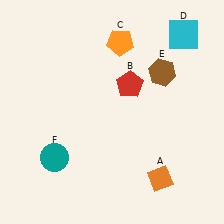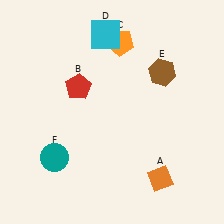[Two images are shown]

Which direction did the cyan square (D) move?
The cyan square (D) moved left.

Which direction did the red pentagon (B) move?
The red pentagon (B) moved left.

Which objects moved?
The objects that moved are: the red pentagon (B), the cyan square (D).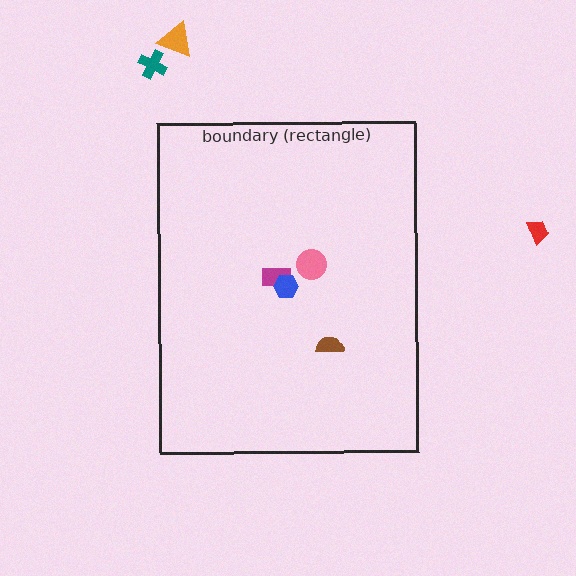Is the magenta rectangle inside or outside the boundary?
Inside.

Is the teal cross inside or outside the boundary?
Outside.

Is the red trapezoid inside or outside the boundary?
Outside.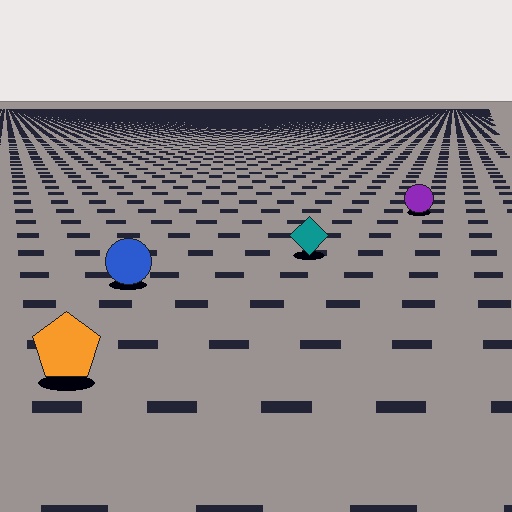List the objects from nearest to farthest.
From nearest to farthest: the orange pentagon, the blue circle, the teal diamond, the purple circle.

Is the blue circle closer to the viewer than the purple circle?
Yes. The blue circle is closer — you can tell from the texture gradient: the ground texture is coarser near it.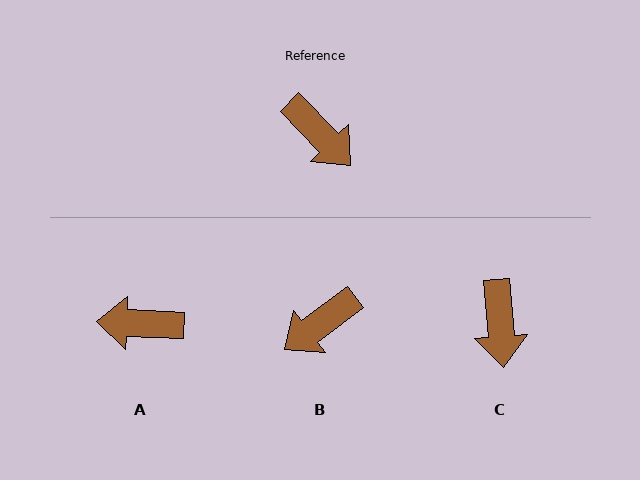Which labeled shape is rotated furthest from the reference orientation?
A, about 136 degrees away.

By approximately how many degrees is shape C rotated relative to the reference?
Approximately 39 degrees clockwise.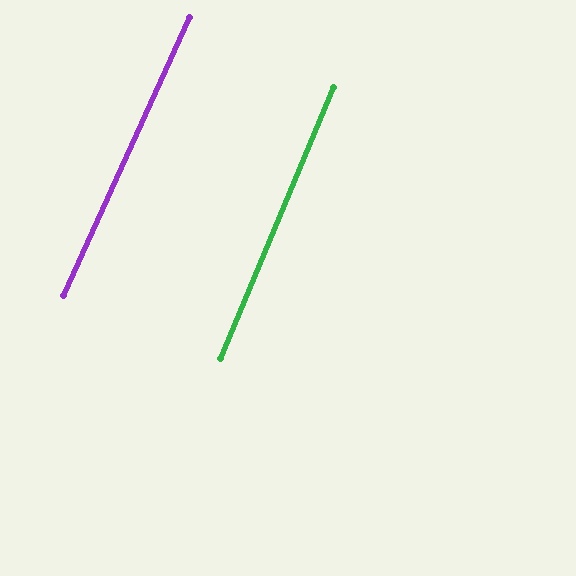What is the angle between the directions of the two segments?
Approximately 2 degrees.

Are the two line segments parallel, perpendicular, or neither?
Parallel — their directions differ by only 1.8°.